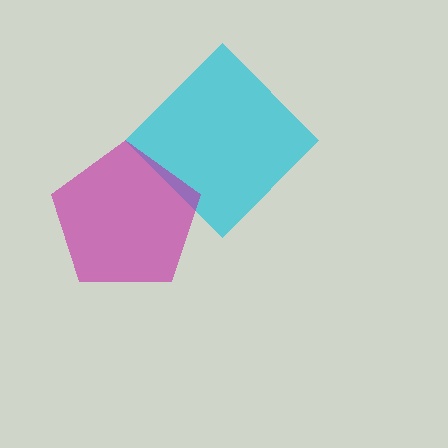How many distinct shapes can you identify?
There are 2 distinct shapes: a cyan diamond, a magenta pentagon.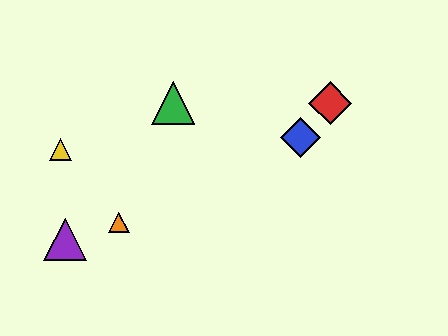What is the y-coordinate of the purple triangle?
The purple triangle is at y≈239.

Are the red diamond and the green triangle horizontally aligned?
Yes, both are at y≈103.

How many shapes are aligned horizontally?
2 shapes (the red diamond, the green triangle) are aligned horizontally.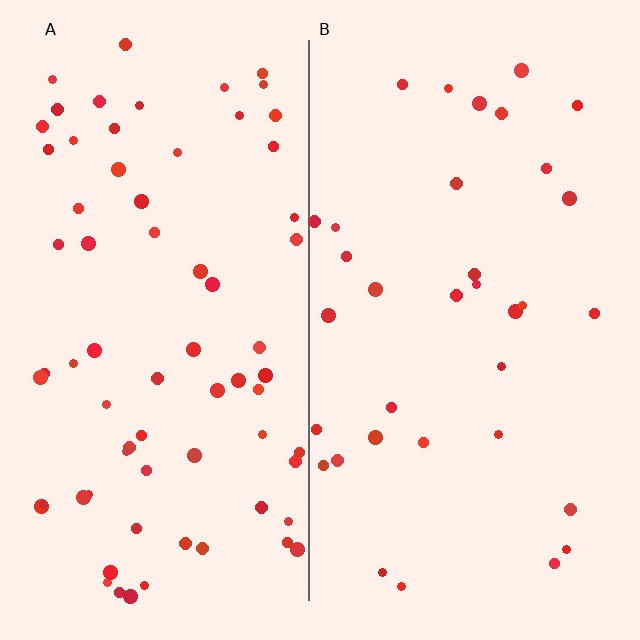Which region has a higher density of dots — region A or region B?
A (the left).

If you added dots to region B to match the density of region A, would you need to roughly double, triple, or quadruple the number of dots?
Approximately double.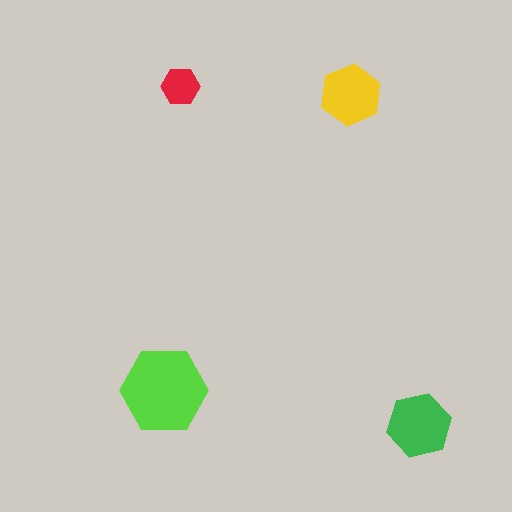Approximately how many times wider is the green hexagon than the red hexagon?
About 1.5 times wider.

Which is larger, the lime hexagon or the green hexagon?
The lime one.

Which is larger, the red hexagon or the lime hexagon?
The lime one.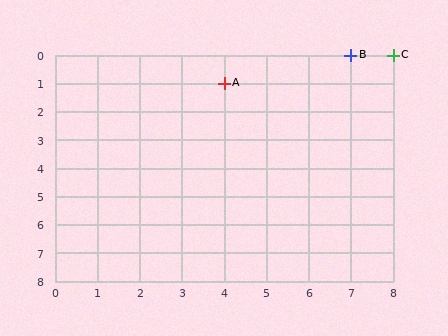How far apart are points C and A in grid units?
Points C and A are 4 columns and 1 row apart (about 4.1 grid units diagonally).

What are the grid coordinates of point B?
Point B is at grid coordinates (7, 0).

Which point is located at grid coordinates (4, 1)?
Point A is at (4, 1).